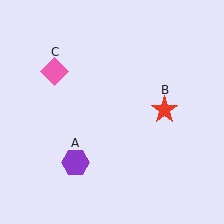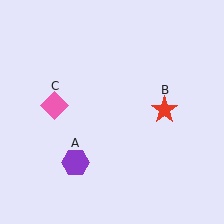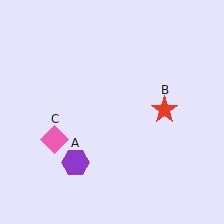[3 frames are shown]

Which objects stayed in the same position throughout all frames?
Purple hexagon (object A) and red star (object B) remained stationary.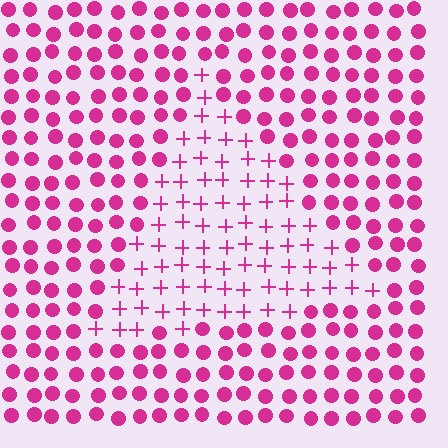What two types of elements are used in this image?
The image uses plus signs inside the triangle region and circles outside it.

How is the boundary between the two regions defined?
The boundary is defined by a change in element shape: plus signs inside vs. circles outside. All elements share the same color and spacing.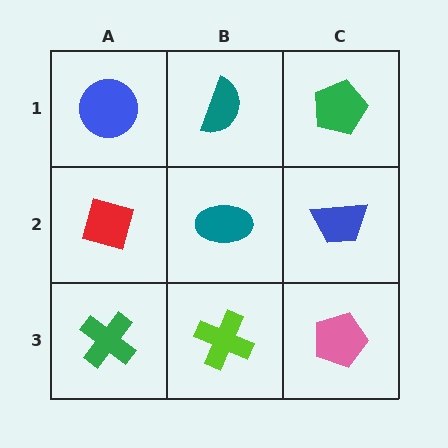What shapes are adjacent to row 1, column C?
A blue trapezoid (row 2, column C), a teal semicircle (row 1, column B).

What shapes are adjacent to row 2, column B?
A teal semicircle (row 1, column B), a lime cross (row 3, column B), a red square (row 2, column A), a blue trapezoid (row 2, column C).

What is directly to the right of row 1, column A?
A teal semicircle.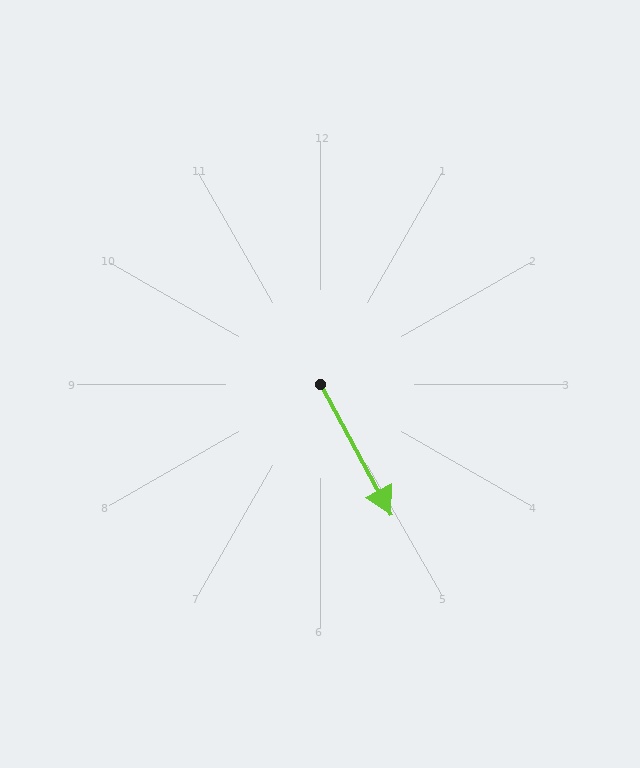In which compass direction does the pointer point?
Southeast.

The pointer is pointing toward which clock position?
Roughly 5 o'clock.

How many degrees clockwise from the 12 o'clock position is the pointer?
Approximately 151 degrees.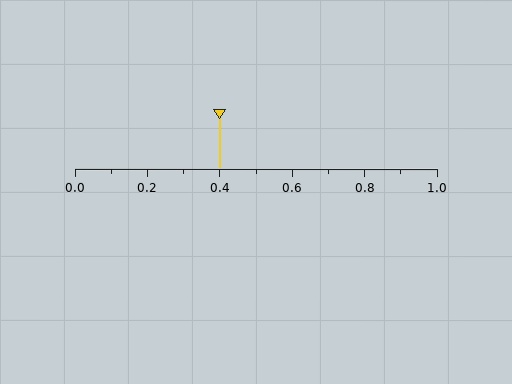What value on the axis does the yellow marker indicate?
The marker indicates approximately 0.4.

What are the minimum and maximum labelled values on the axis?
The axis runs from 0.0 to 1.0.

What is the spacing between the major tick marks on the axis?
The major ticks are spaced 0.2 apart.